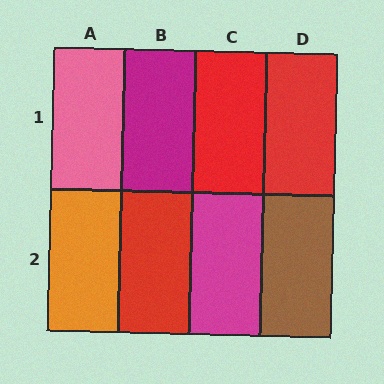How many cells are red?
3 cells are red.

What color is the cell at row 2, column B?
Red.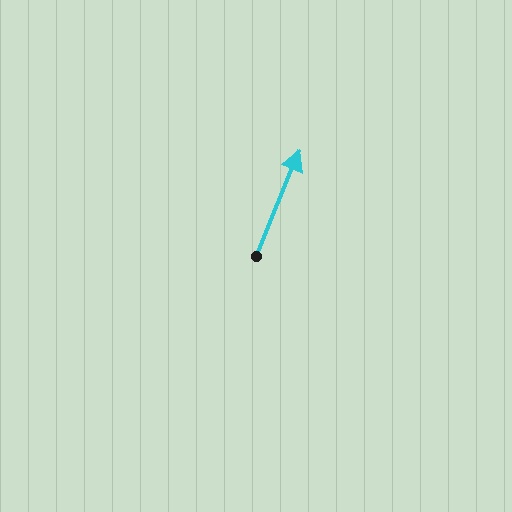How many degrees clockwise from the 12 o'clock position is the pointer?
Approximately 22 degrees.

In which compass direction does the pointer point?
North.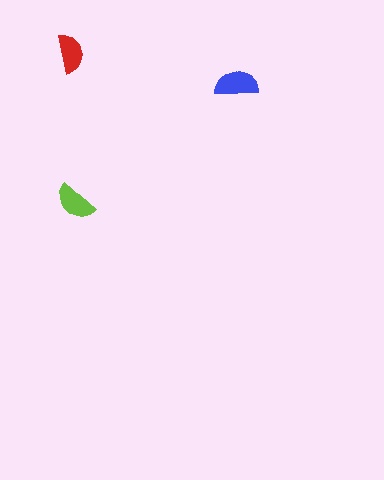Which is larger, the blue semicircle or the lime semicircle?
The blue one.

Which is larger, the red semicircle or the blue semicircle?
The blue one.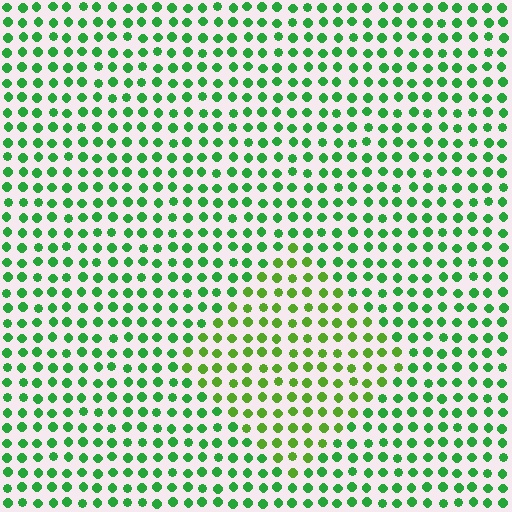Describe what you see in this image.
The image is filled with small green elements in a uniform arrangement. A diamond-shaped region is visible where the elements are tinted to a slightly different hue, forming a subtle color boundary.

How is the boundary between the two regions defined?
The boundary is defined purely by a slight shift in hue (about 29 degrees). Spacing, size, and orientation are identical on both sides.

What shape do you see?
I see a diamond.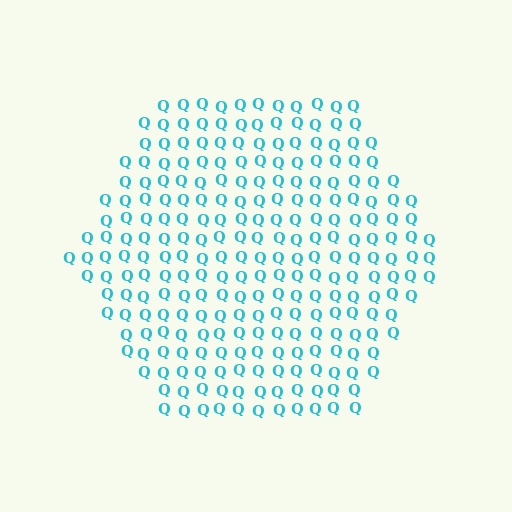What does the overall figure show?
The overall figure shows a hexagon.